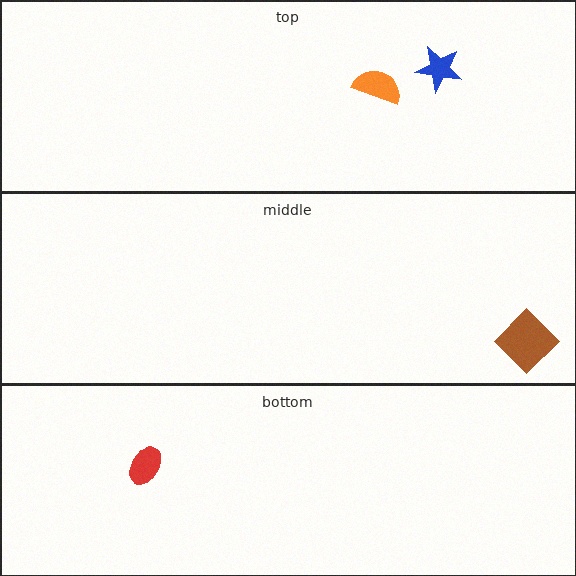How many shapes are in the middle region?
1.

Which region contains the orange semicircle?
The top region.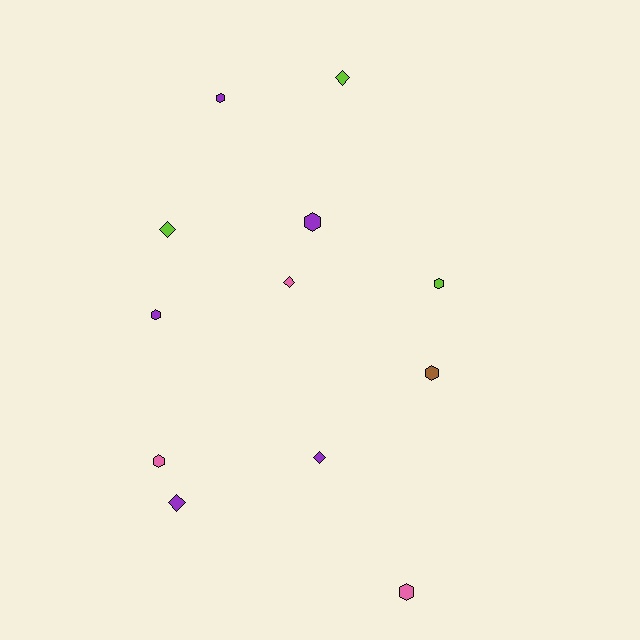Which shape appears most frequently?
Hexagon, with 7 objects.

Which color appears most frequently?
Purple, with 5 objects.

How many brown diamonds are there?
There are no brown diamonds.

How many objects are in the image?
There are 12 objects.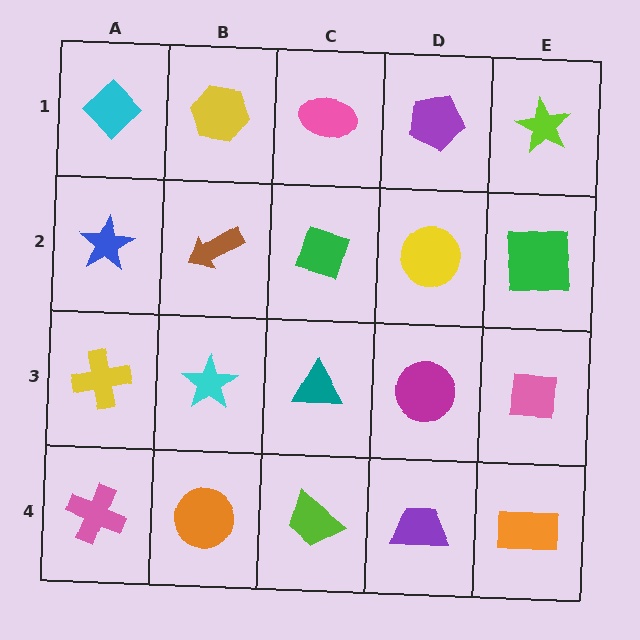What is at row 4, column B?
An orange circle.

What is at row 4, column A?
A pink cross.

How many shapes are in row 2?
5 shapes.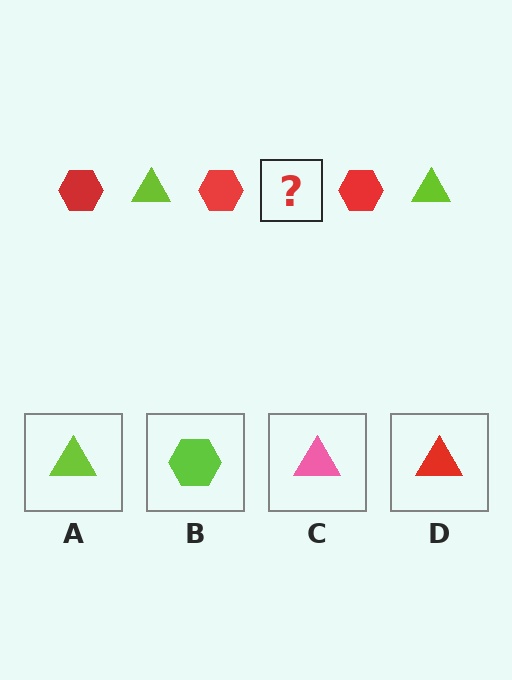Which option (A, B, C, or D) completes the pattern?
A.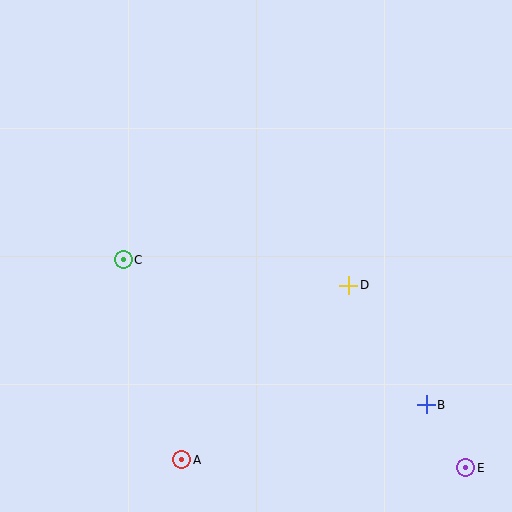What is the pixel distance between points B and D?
The distance between B and D is 142 pixels.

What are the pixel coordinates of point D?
Point D is at (349, 285).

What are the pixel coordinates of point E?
Point E is at (466, 468).